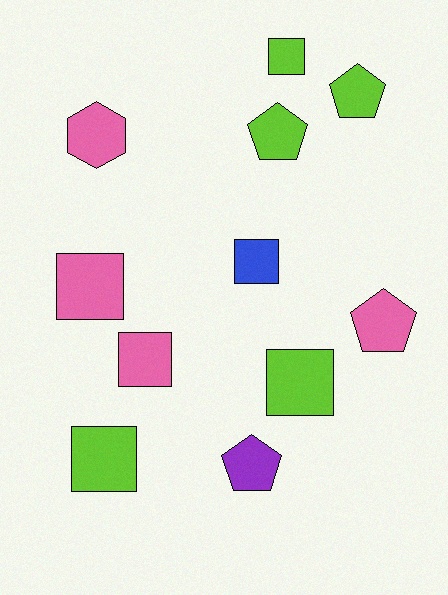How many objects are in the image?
There are 11 objects.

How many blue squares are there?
There is 1 blue square.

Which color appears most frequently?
Lime, with 5 objects.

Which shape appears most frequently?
Square, with 6 objects.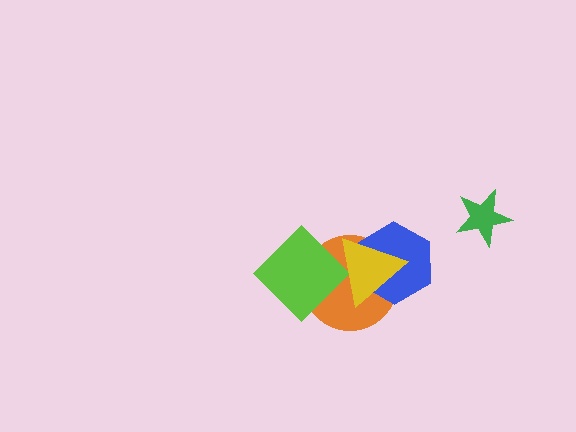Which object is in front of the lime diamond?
The yellow triangle is in front of the lime diamond.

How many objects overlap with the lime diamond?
2 objects overlap with the lime diamond.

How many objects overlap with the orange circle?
3 objects overlap with the orange circle.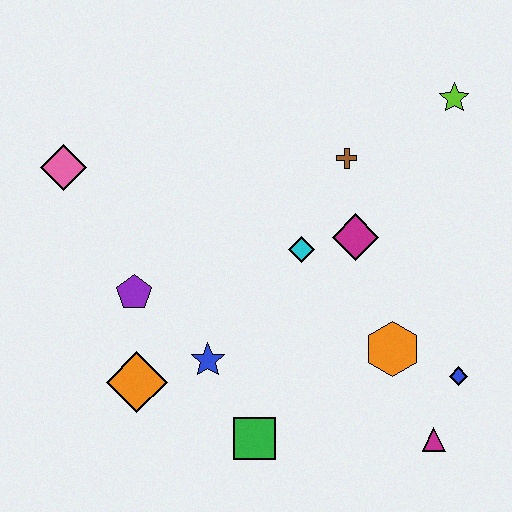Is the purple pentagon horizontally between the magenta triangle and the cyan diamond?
No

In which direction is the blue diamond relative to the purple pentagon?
The blue diamond is to the right of the purple pentagon.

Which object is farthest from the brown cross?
The orange diamond is farthest from the brown cross.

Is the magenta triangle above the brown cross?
No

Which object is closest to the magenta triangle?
The blue diamond is closest to the magenta triangle.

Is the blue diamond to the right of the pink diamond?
Yes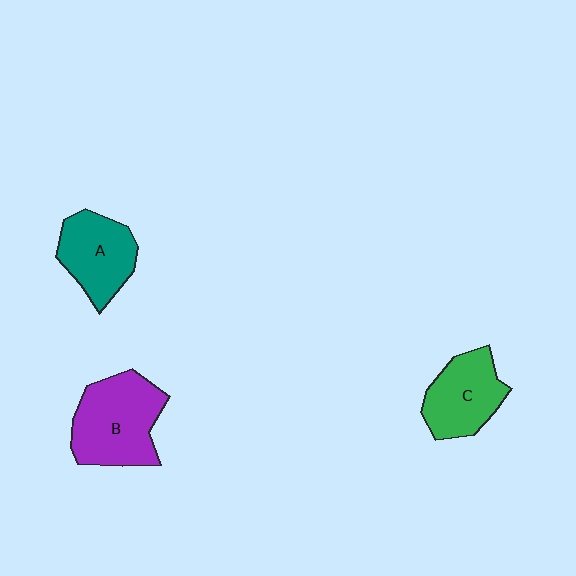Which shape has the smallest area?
Shape A (teal).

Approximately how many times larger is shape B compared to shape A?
Approximately 1.3 times.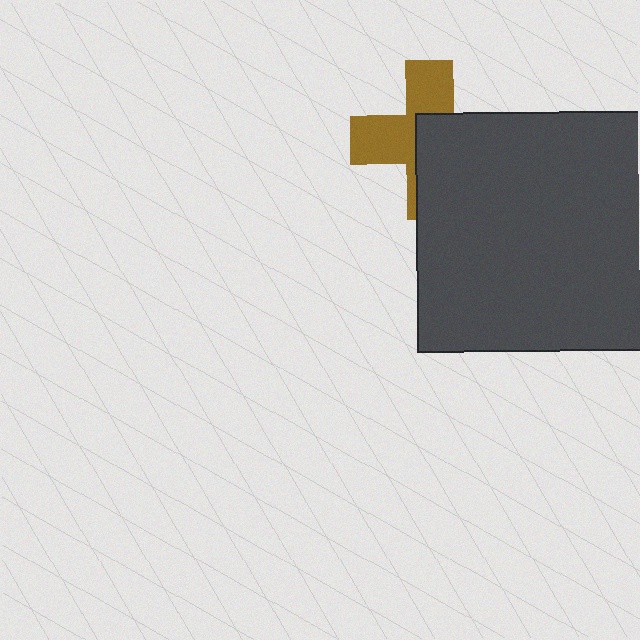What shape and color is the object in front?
The object in front is a dark gray square.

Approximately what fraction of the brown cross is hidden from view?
Roughly 52% of the brown cross is hidden behind the dark gray square.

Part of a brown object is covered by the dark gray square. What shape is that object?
It is a cross.